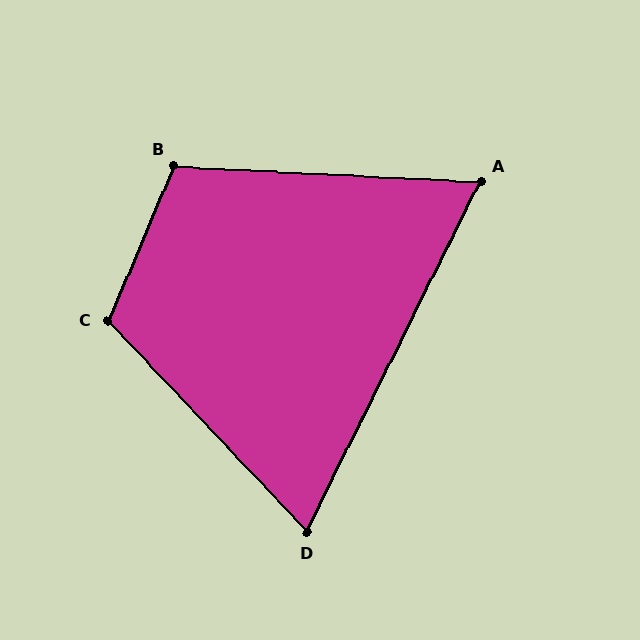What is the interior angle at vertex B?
Approximately 110 degrees (obtuse).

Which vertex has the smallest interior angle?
A, at approximately 67 degrees.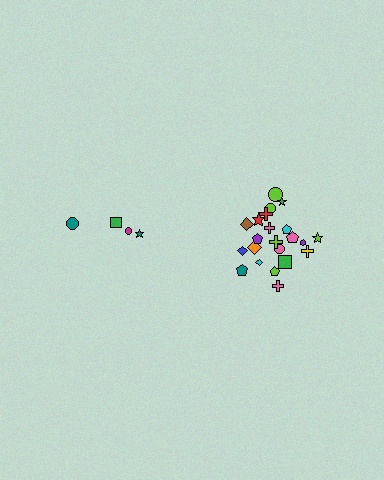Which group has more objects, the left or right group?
The right group.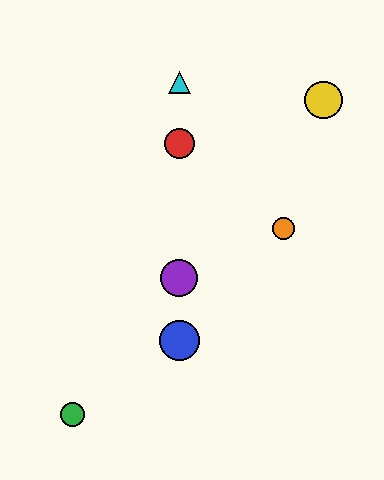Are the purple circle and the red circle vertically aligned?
Yes, both are at x≈179.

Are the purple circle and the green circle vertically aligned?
No, the purple circle is at x≈179 and the green circle is at x≈72.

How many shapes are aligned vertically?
4 shapes (the red circle, the blue circle, the purple circle, the cyan triangle) are aligned vertically.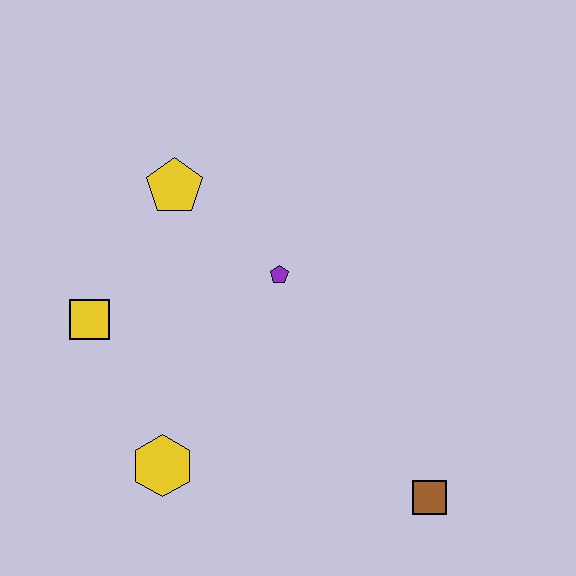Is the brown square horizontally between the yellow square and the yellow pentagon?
No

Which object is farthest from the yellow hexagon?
The yellow pentagon is farthest from the yellow hexagon.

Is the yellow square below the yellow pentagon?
Yes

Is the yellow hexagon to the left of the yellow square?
No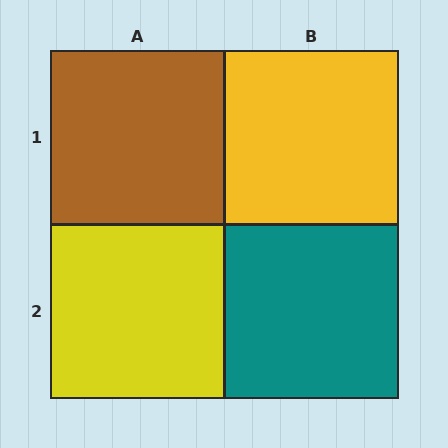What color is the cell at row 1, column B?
Yellow.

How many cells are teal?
1 cell is teal.